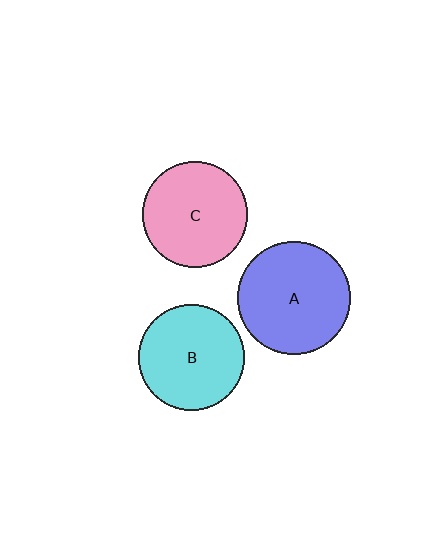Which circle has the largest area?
Circle A (blue).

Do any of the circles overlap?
No, none of the circles overlap.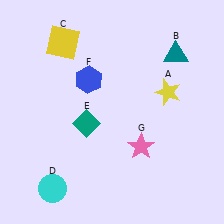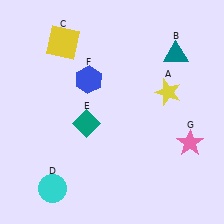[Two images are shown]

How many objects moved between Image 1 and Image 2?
1 object moved between the two images.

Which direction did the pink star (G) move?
The pink star (G) moved right.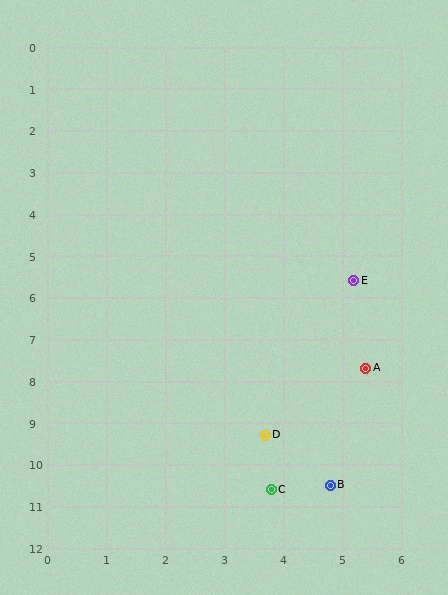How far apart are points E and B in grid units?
Points E and B are about 4.9 grid units apart.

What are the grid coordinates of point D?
Point D is at approximately (3.7, 9.3).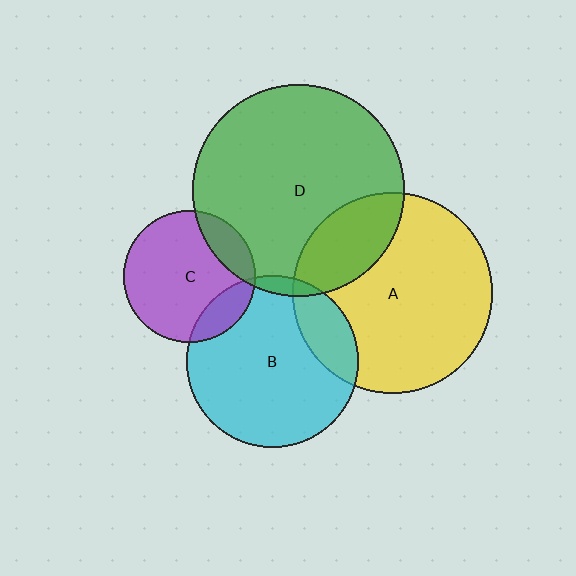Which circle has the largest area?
Circle D (green).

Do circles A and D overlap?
Yes.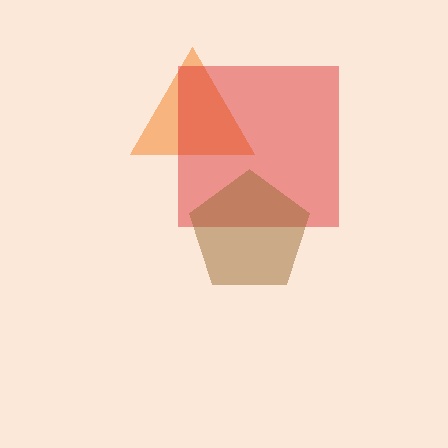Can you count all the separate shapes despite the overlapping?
Yes, there are 3 separate shapes.